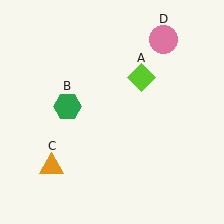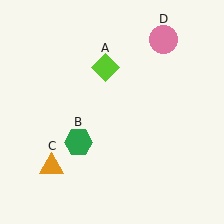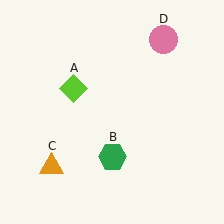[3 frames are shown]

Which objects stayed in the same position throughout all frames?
Orange triangle (object C) and pink circle (object D) remained stationary.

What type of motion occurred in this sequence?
The lime diamond (object A), green hexagon (object B) rotated counterclockwise around the center of the scene.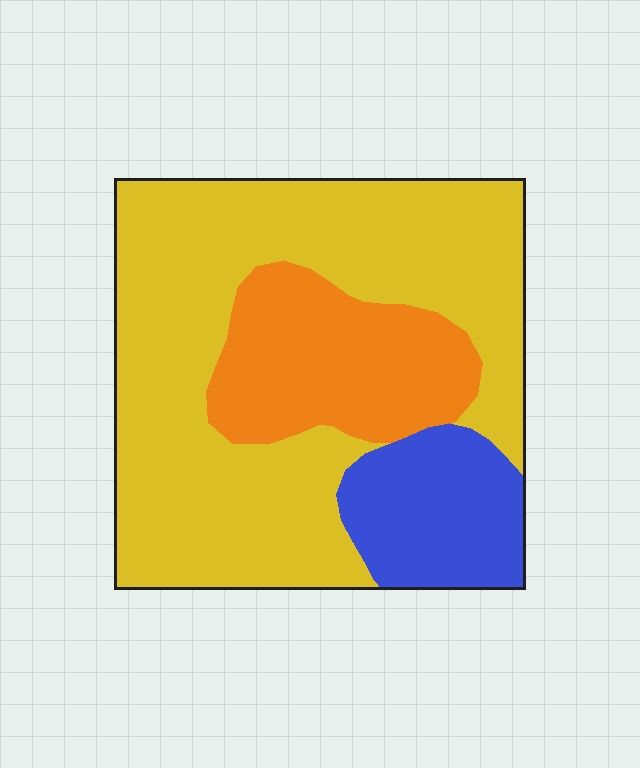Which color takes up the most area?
Yellow, at roughly 65%.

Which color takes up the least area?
Blue, at roughly 15%.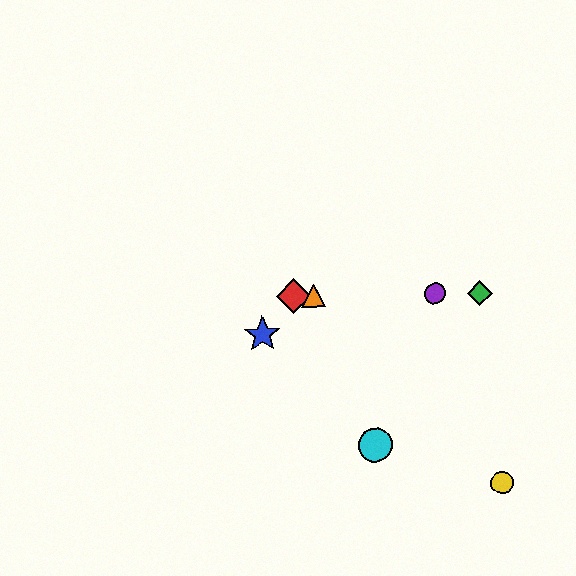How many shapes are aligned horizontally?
4 shapes (the red diamond, the green diamond, the purple circle, the orange triangle) are aligned horizontally.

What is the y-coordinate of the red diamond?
The red diamond is at y≈296.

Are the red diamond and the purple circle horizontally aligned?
Yes, both are at y≈296.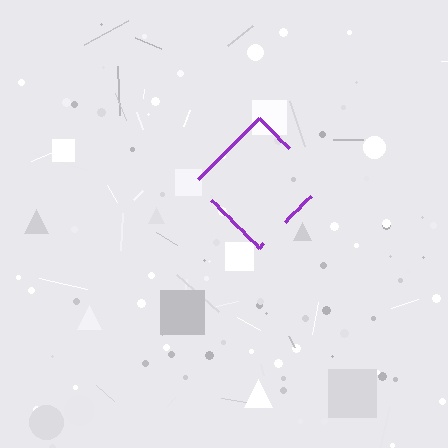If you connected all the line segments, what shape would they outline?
They would outline a diamond.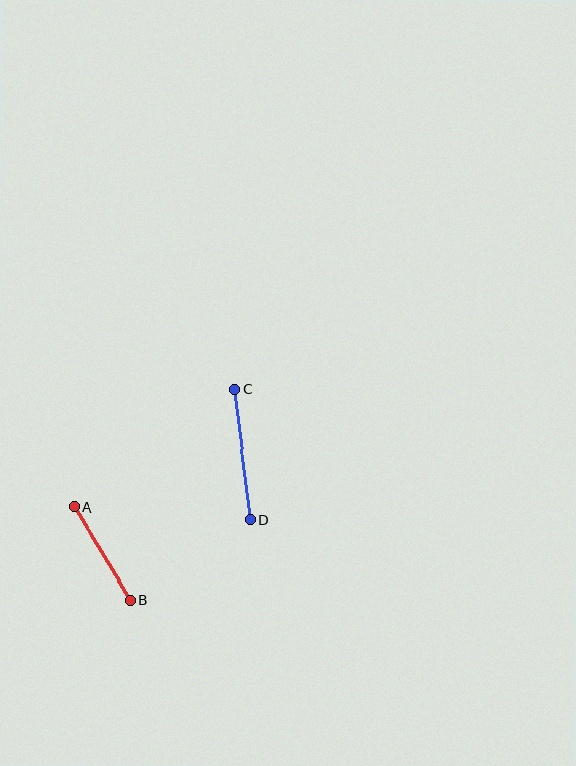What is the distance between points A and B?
The distance is approximately 109 pixels.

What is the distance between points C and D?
The distance is approximately 132 pixels.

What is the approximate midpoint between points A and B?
The midpoint is at approximately (102, 554) pixels.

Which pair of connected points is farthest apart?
Points C and D are farthest apart.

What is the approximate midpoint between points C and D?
The midpoint is at approximately (242, 454) pixels.